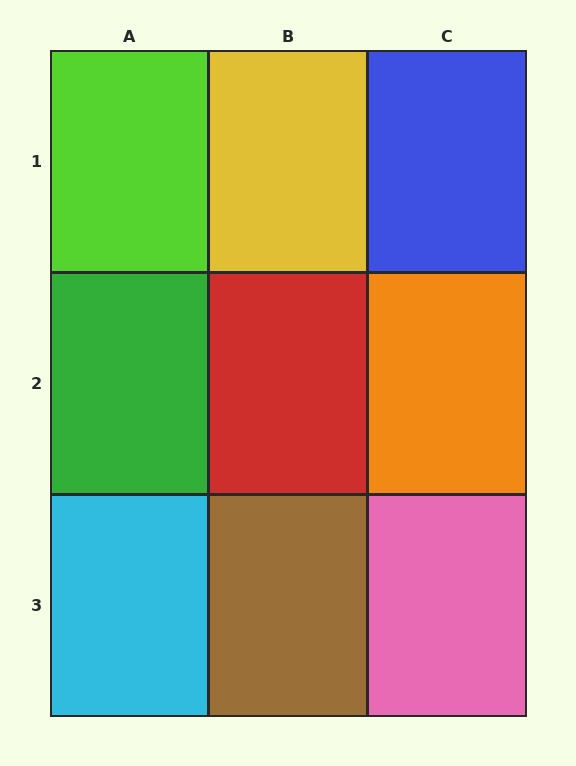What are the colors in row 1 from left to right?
Lime, yellow, blue.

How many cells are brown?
1 cell is brown.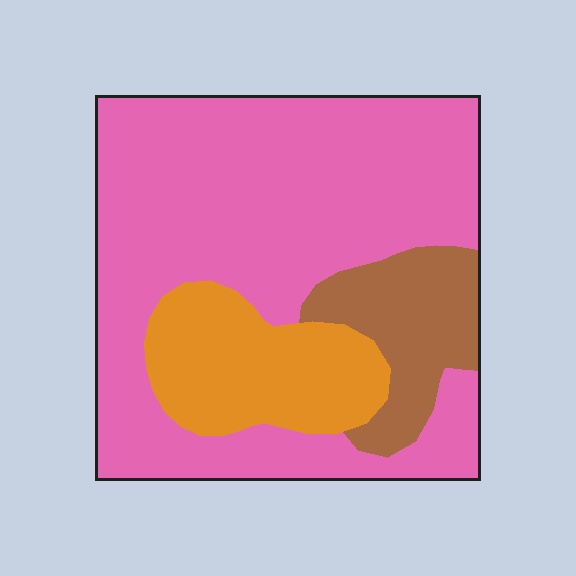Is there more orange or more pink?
Pink.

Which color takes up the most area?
Pink, at roughly 65%.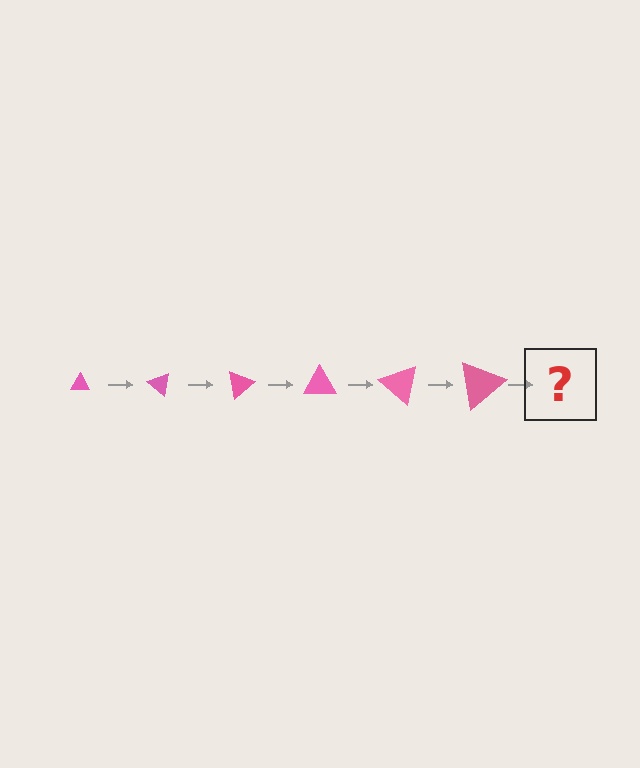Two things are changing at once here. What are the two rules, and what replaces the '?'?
The two rules are that the triangle grows larger each step and it rotates 40 degrees each step. The '?' should be a triangle, larger than the previous one and rotated 240 degrees from the start.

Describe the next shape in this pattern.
It should be a triangle, larger than the previous one and rotated 240 degrees from the start.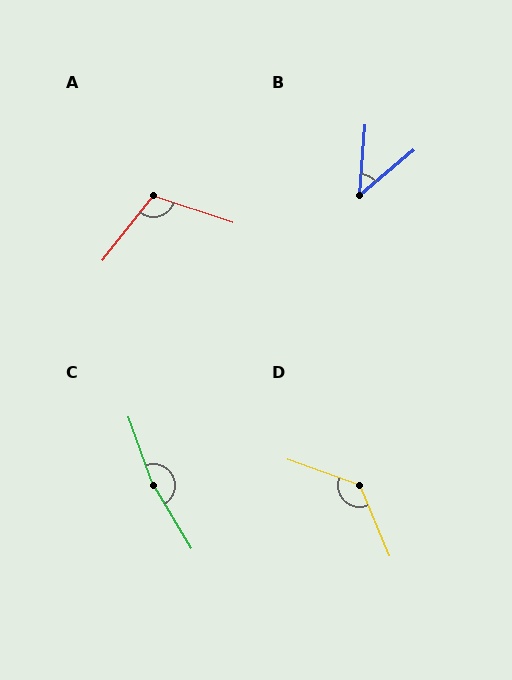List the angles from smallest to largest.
B (45°), A (110°), D (133°), C (168°).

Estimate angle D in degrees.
Approximately 133 degrees.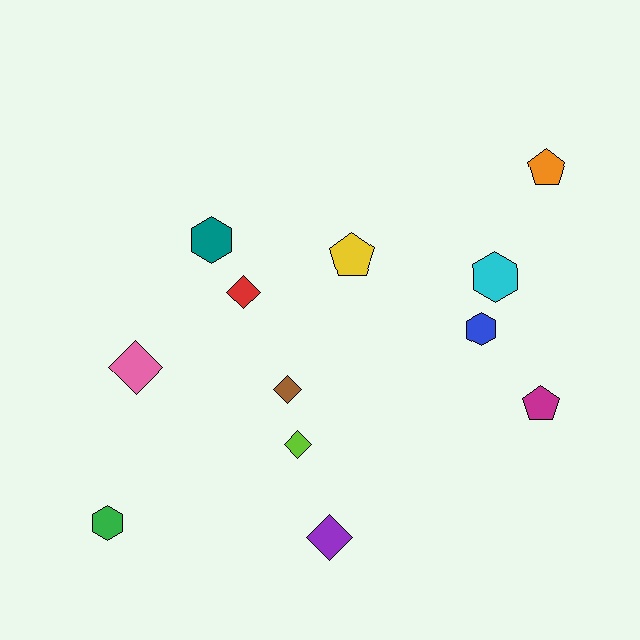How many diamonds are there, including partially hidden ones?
There are 5 diamonds.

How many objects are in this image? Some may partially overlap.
There are 12 objects.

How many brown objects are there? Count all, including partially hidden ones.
There is 1 brown object.